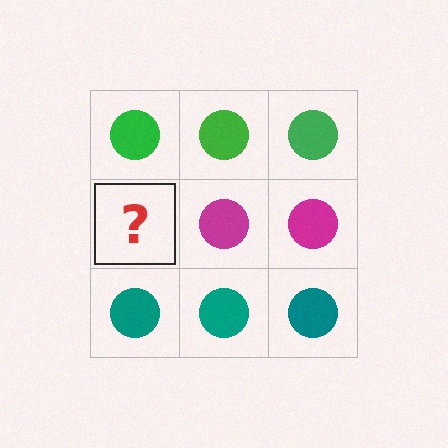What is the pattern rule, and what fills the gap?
The rule is that each row has a consistent color. The gap should be filled with a magenta circle.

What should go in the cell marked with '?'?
The missing cell should contain a magenta circle.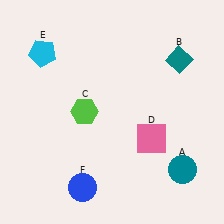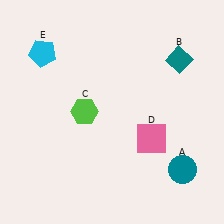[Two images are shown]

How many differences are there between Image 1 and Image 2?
There is 1 difference between the two images.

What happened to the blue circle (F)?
The blue circle (F) was removed in Image 2. It was in the bottom-left area of Image 1.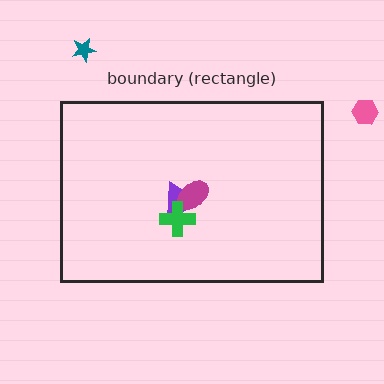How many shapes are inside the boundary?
3 inside, 2 outside.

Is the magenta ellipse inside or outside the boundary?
Inside.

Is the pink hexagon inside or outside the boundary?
Outside.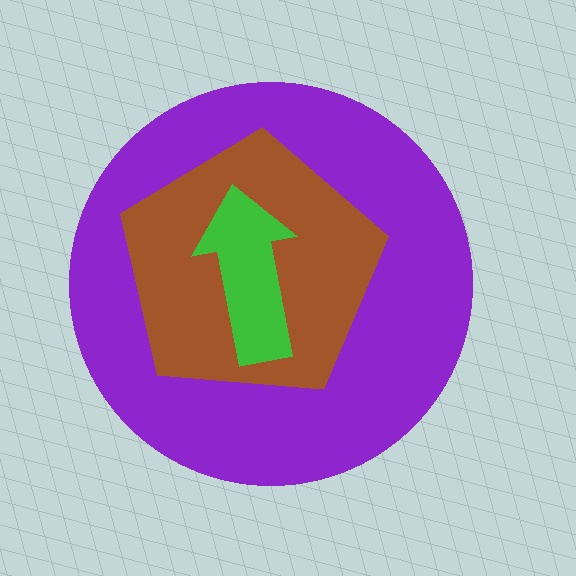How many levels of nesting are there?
3.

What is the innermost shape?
The green arrow.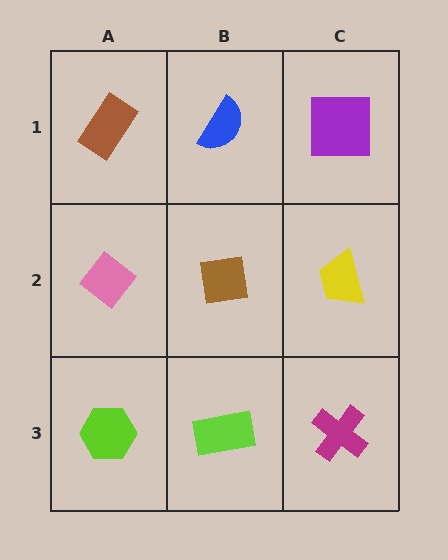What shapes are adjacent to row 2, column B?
A blue semicircle (row 1, column B), a lime rectangle (row 3, column B), a pink diamond (row 2, column A), a yellow trapezoid (row 2, column C).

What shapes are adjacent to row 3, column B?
A brown square (row 2, column B), a lime hexagon (row 3, column A), a magenta cross (row 3, column C).